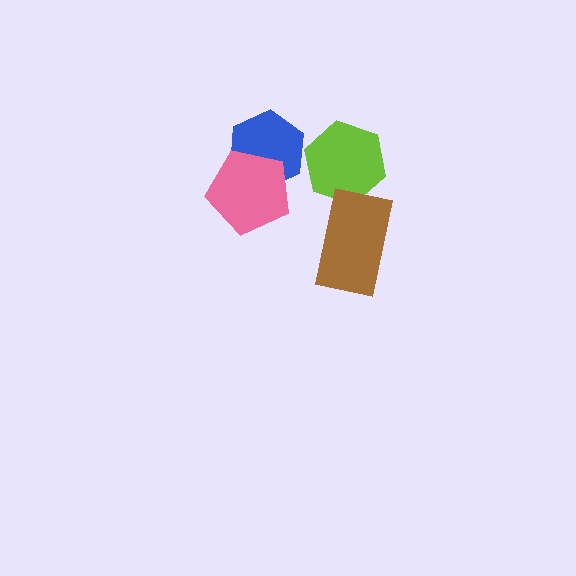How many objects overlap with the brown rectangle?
1 object overlaps with the brown rectangle.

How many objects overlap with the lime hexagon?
1 object overlaps with the lime hexagon.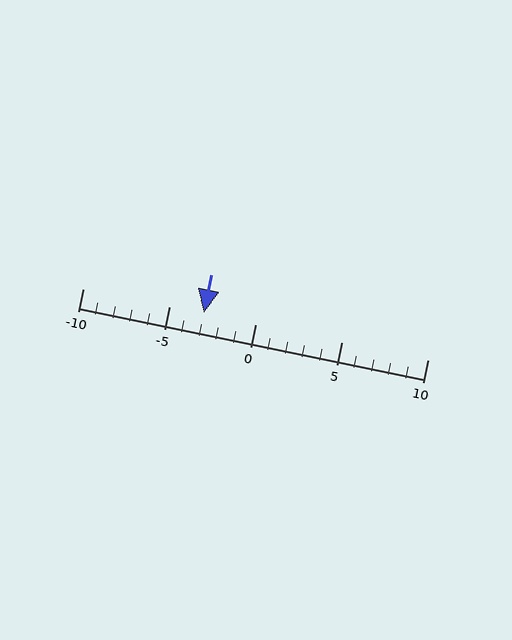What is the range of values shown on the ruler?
The ruler shows values from -10 to 10.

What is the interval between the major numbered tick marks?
The major tick marks are spaced 5 units apart.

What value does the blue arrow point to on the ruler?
The blue arrow points to approximately -3.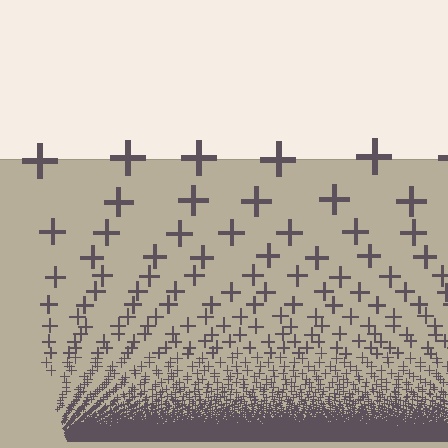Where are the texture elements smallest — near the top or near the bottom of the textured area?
Near the bottom.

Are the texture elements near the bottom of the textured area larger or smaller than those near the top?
Smaller. The gradient is inverted — elements near the bottom are smaller and denser.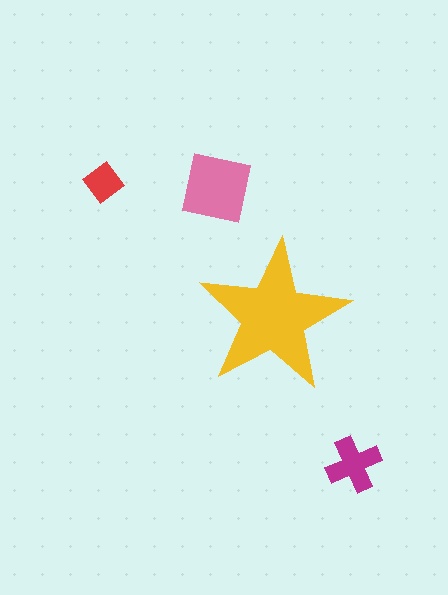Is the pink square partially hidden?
No, the pink square is fully visible.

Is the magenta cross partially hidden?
No, the magenta cross is fully visible.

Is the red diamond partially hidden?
No, the red diamond is fully visible.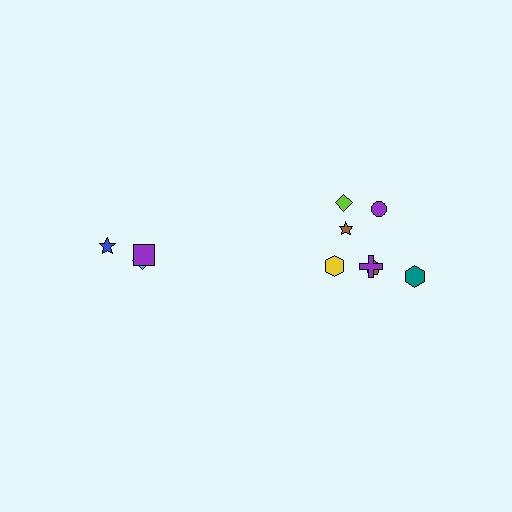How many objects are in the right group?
There are 7 objects.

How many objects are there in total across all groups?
There are 10 objects.